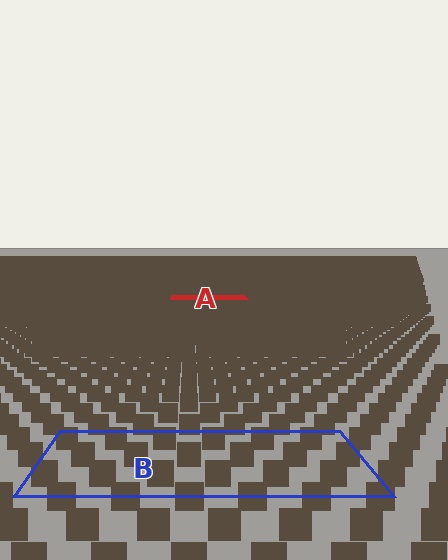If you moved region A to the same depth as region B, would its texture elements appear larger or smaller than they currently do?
They would appear larger. At a closer depth, the same texture elements are projected at a bigger on-screen size.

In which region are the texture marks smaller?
The texture marks are smaller in region A, because it is farther away.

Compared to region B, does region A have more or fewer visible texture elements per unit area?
Region A has more texture elements per unit area — they are packed more densely because it is farther away.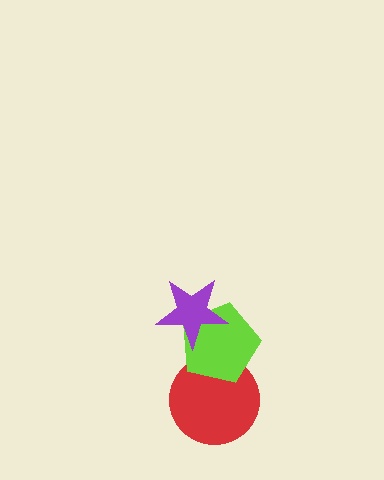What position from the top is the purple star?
The purple star is 1st from the top.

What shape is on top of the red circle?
The lime pentagon is on top of the red circle.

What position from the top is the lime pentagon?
The lime pentagon is 2nd from the top.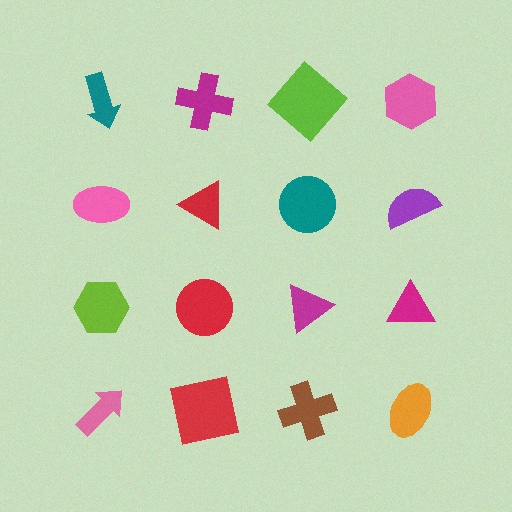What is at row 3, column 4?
A magenta triangle.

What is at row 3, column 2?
A red circle.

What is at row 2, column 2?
A red triangle.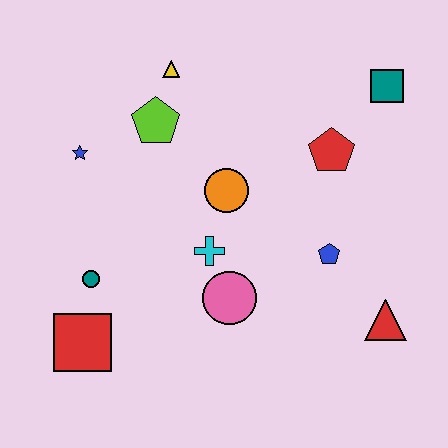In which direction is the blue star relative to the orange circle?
The blue star is to the left of the orange circle.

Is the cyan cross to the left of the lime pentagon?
No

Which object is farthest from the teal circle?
The teal square is farthest from the teal circle.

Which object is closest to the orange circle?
The cyan cross is closest to the orange circle.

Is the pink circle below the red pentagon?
Yes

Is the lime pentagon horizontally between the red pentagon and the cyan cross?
No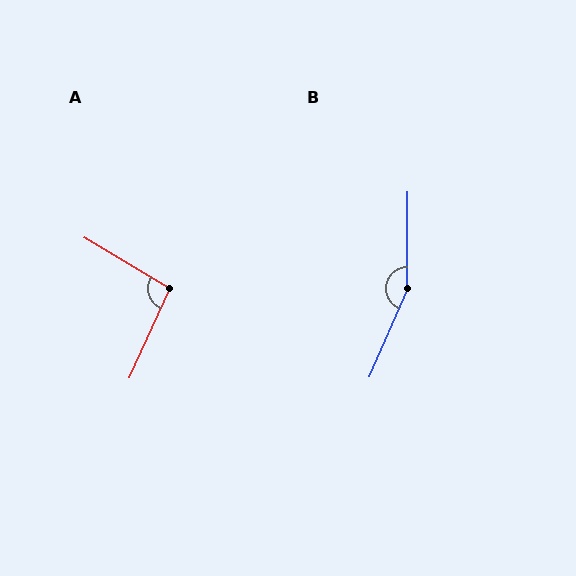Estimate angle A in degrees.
Approximately 97 degrees.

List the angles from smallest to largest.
A (97°), B (157°).